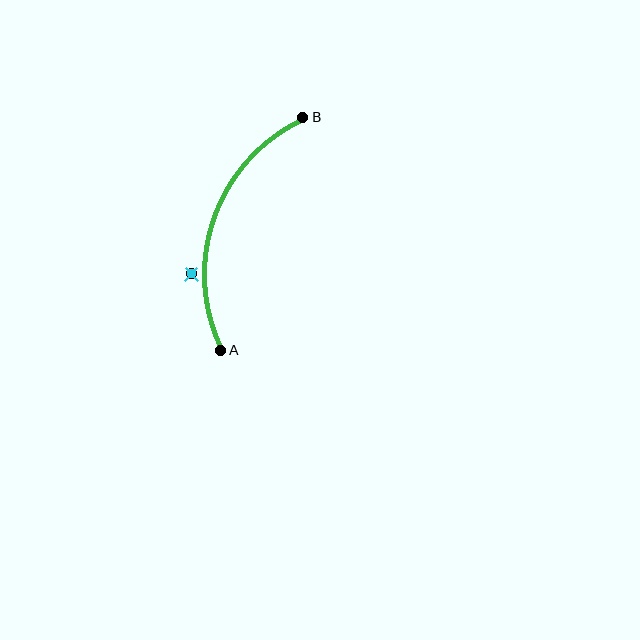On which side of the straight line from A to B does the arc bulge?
The arc bulges to the left of the straight line connecting A and B.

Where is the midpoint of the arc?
The arc midpoint is the point on the curve farthest from the straight line joining A and B. It sits to the left of that line.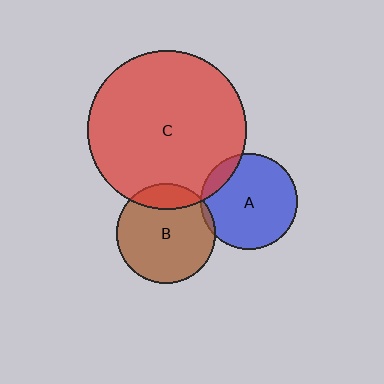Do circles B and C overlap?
Yes.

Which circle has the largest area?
Circle C (red).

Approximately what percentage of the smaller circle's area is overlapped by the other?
Approximately 15%.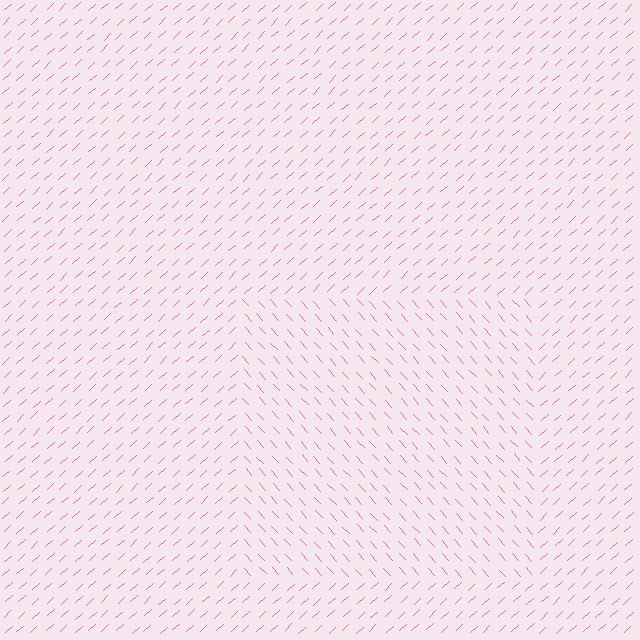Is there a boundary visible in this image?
Yes, there is a texture boundary formed by a change in line orientation.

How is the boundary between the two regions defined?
The boundary is defined purely by a change in line orientation (approximately 90 degrees difference). All lines are the same color and thickness.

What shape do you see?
I see a rectangle.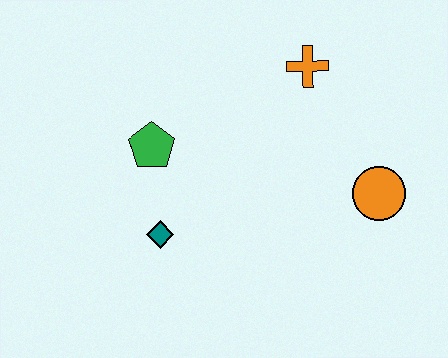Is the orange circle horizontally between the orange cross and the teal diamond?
No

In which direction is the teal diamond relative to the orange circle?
The teal diamond is to the left of the orange circle.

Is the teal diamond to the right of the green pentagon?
Yes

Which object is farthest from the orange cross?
The teal diamond is farthest from the orange cross.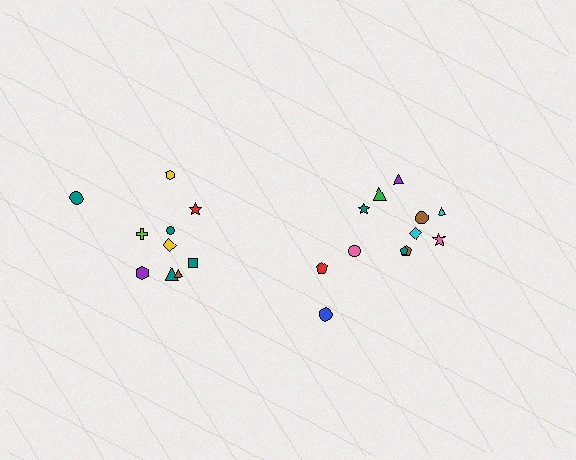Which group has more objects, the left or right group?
The right group.